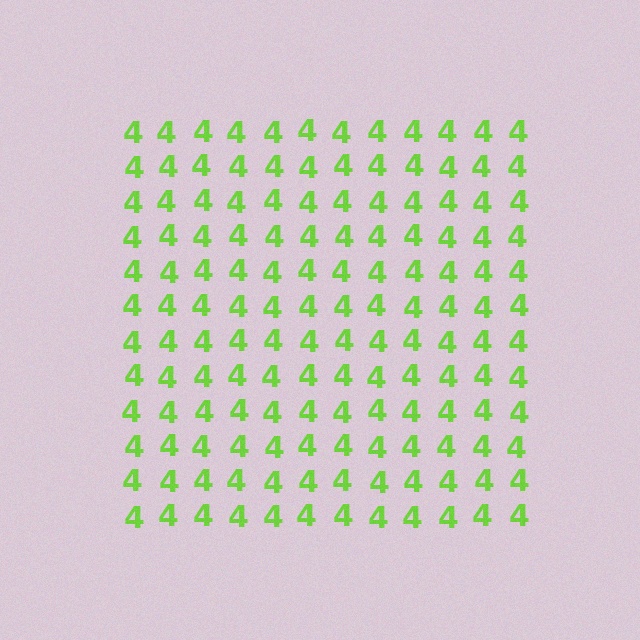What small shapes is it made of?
It is made of small digit 4's.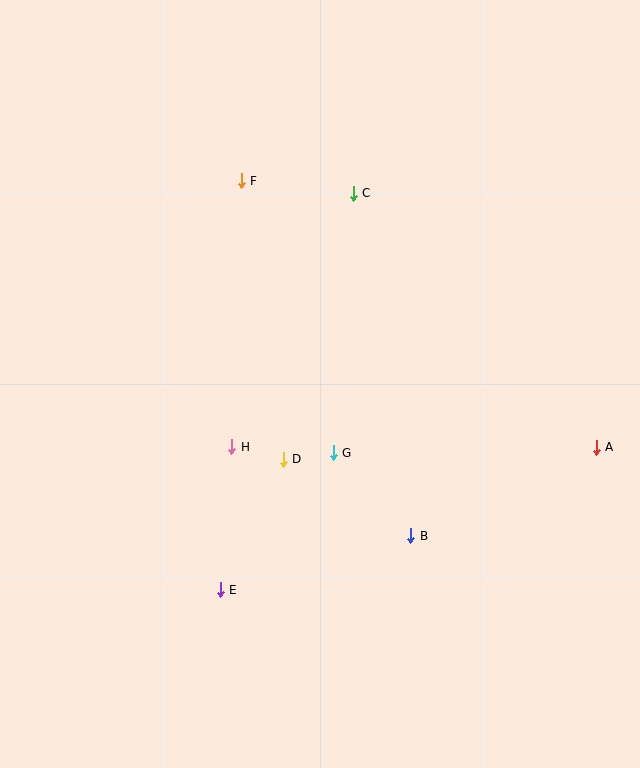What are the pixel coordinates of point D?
Point D is at (283, 459).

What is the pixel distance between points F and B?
The distance between F and B is 393 pixels.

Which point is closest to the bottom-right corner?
Point A is closest to the bottom-right corner.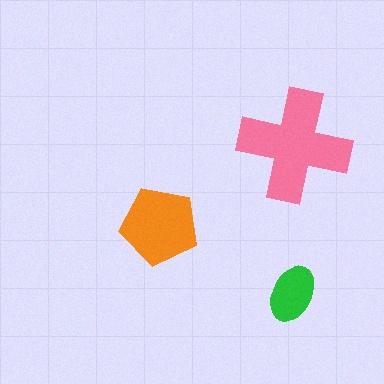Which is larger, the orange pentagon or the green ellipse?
The orange pentagon.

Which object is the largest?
The pink cross.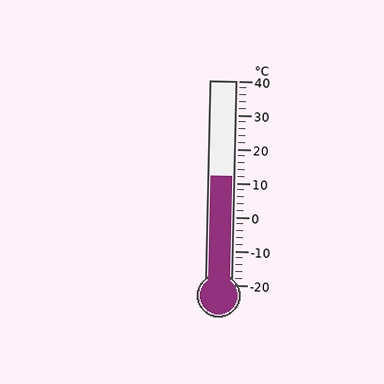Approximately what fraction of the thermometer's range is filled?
The thermometer is filled to approximately 55% of its range.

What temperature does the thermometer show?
The thermometer shows approximately 12°C.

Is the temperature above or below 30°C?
The temperature is below 30°C.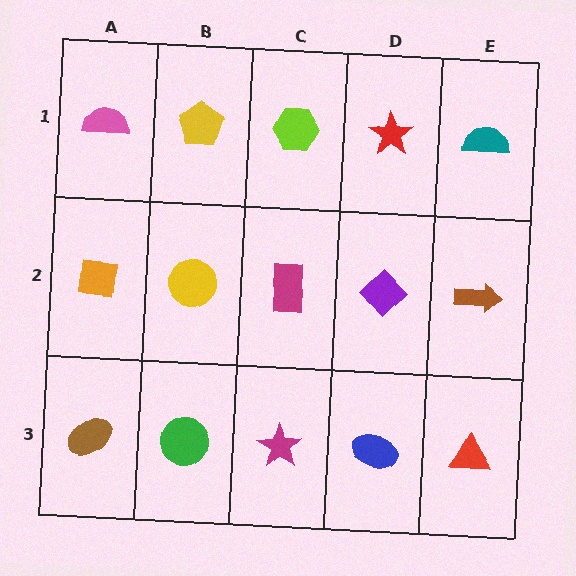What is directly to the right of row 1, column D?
A teal semicircle.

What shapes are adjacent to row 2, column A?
A pink semicircle (row 1, column A), a brown ellipse (row 3, column A), a yellow circle (row 2, column B).